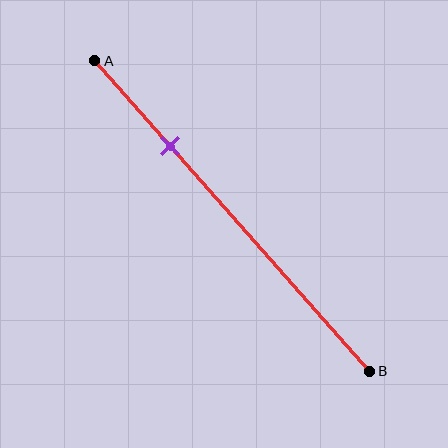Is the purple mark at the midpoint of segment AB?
No, the mark is at about 30% from A, not at the 50% midpoint.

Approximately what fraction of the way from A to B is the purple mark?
The purple mark is approximately 30% of the way from A to B.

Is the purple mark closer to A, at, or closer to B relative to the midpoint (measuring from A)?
The purple mark is closer to point A than the midpoint of segment AB.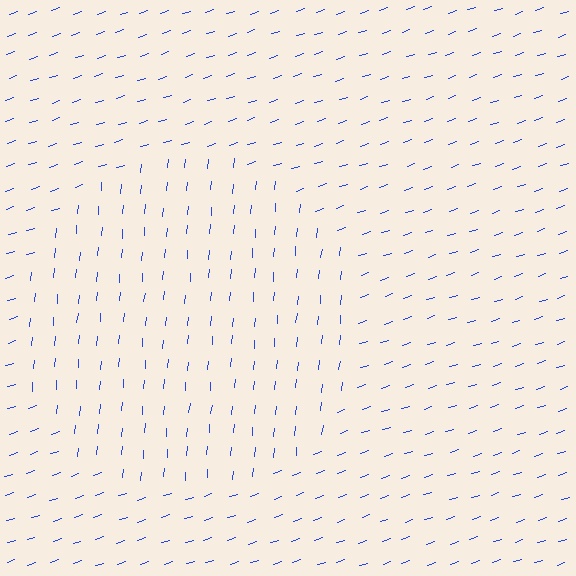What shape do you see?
I see a circle.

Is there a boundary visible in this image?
Yes, there is a texture boundary formed by a change in line orientation.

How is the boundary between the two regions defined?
The boundary is defined purely by a change in line orientation (approximately 66 degrees difference). All lines are the same color and thickness.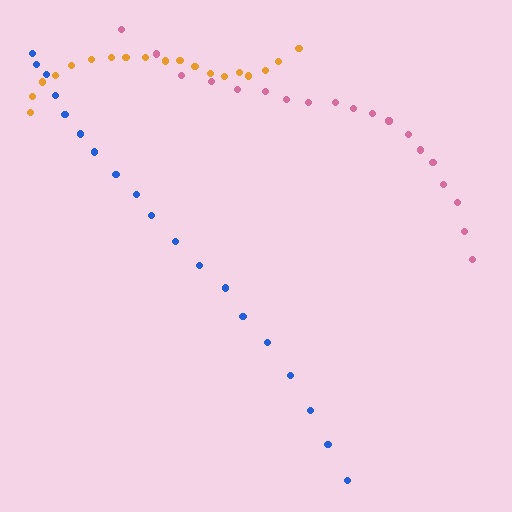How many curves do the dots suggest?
There are 3 distinct paths.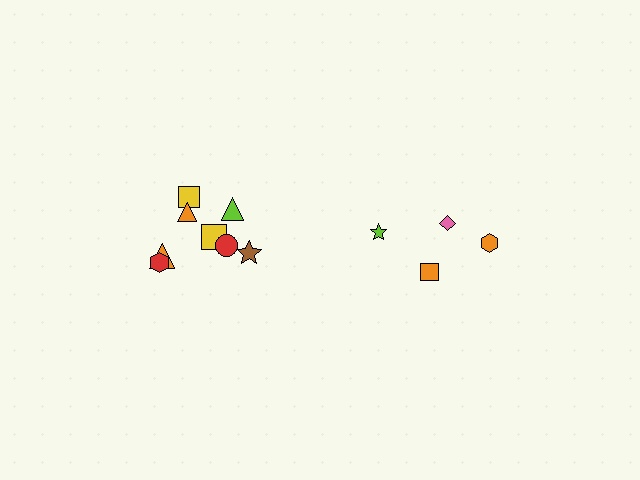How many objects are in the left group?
There are 8 objects.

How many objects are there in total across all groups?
There are 12 objects.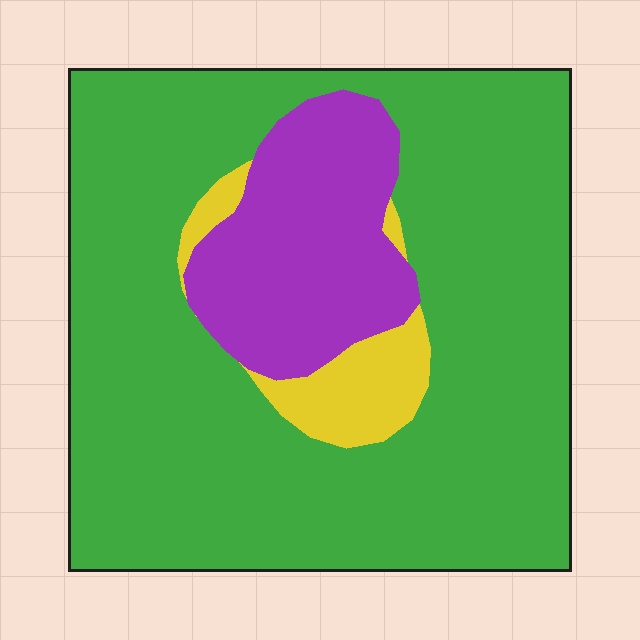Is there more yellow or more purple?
Purple.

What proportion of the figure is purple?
Purple covers about 20% of the figure.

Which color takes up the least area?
Yellow, at roughly 5%.